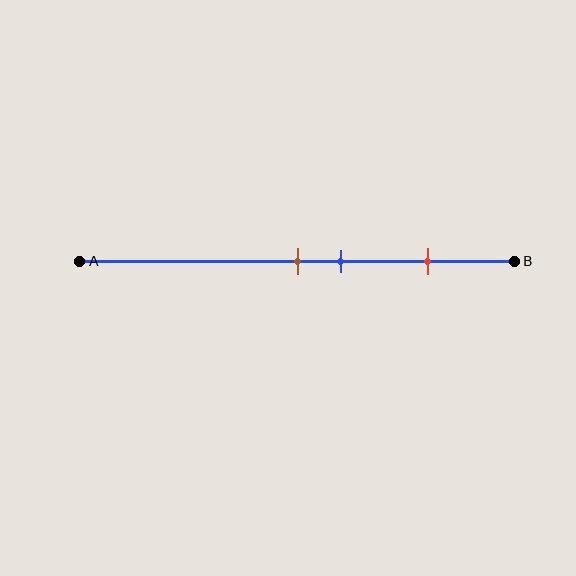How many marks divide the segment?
There are 3 marks dividing the segment.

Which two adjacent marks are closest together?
The brown and blue marks are the closest adjacent pair.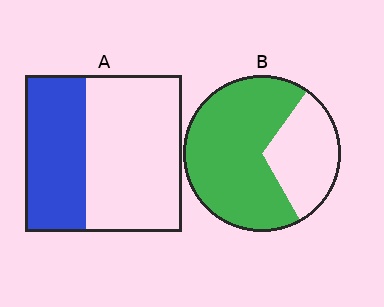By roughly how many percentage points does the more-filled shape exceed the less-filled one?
By roughly 30 percentage points (B over A).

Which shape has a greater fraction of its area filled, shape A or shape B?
Shape B.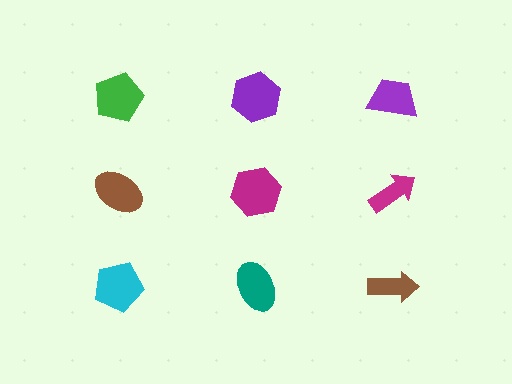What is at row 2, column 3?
A magenta arrow.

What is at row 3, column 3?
A brown arrow.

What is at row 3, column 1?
A cyan pentagon.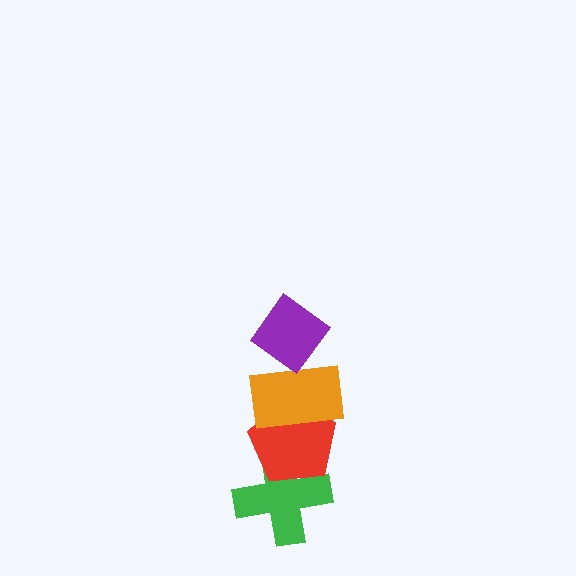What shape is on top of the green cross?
The red pentagon is on top of the green cross.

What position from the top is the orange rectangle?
The orange rectangle is 2nd from the top.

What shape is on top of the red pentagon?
The orange rectangle is on top of the red pentagon.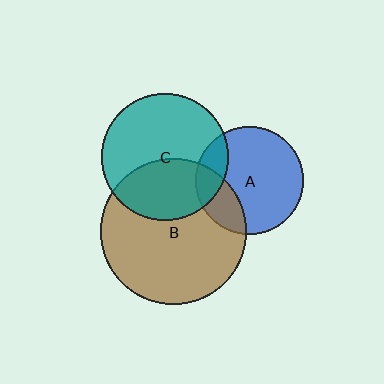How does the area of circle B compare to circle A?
Approximately 1.8 times.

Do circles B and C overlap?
Yes.